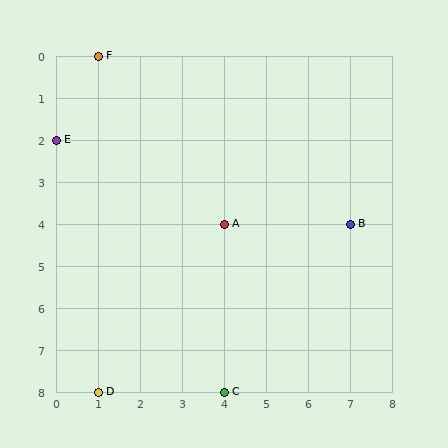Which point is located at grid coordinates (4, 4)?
Point A is at (4, 4).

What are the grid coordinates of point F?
Point F is at grid coordinates (1, 0).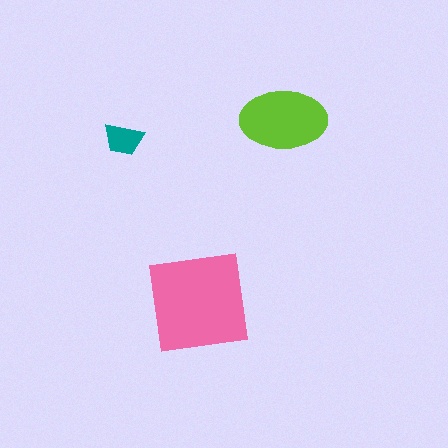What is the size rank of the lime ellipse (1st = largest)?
2nd.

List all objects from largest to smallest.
The pink square, the lime ellipse, the teal trapezoid.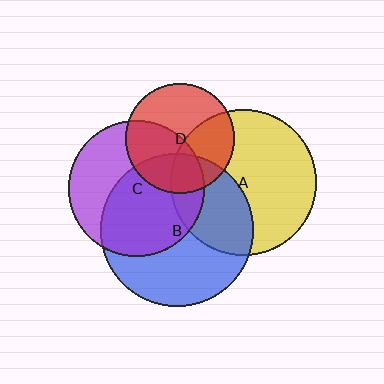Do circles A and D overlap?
Yes.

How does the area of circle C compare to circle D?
Approximately 1.5 times.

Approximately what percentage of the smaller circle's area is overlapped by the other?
Approximately 40%.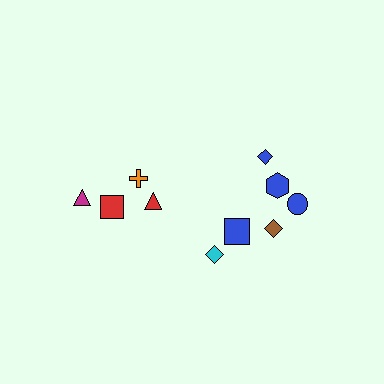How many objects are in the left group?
There are 4 objects.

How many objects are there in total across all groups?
There are 10 objects.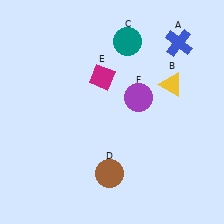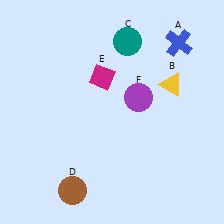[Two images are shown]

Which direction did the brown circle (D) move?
The brown circle (D) moved left.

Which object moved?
The brown circle (D) moved left.